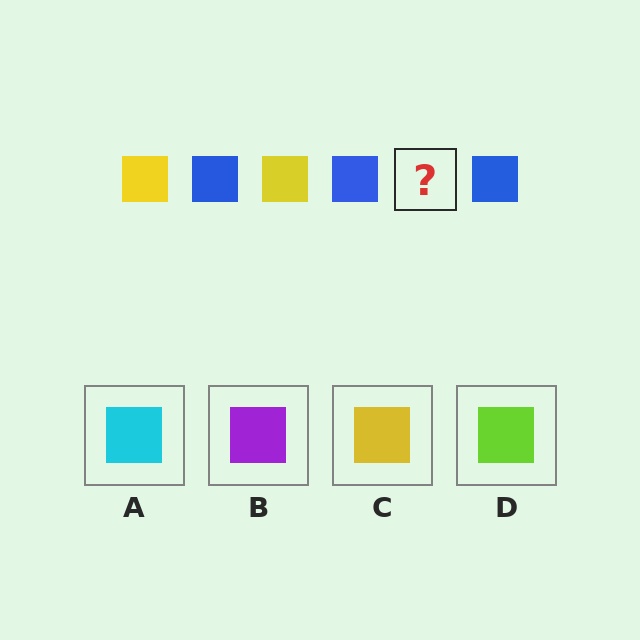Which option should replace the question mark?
Option C.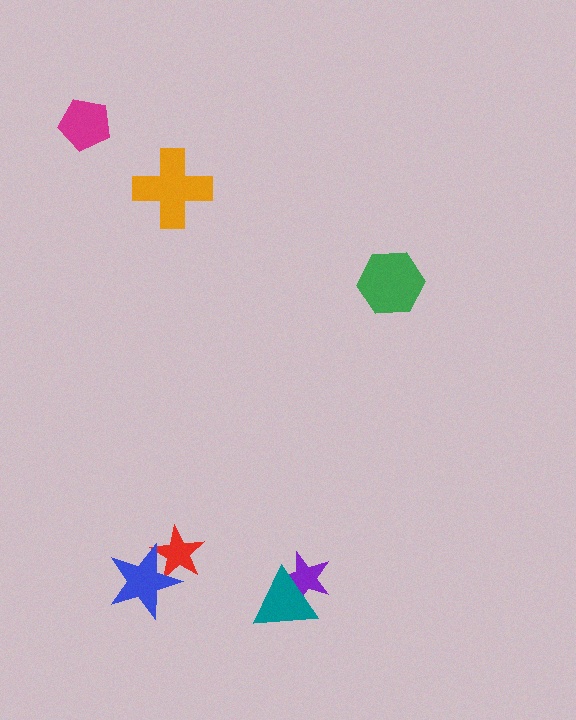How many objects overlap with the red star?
1 object overlaps with the red star.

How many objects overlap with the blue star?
1 object overlaps with the blue star.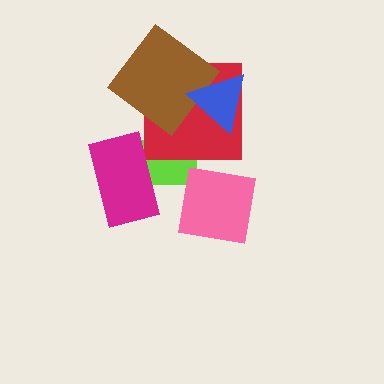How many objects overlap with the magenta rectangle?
1 object overlaps with the magenta rectangle.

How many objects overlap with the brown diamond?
2 objects overlap with the brown diamond.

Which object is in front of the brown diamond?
The blue triangle is in front of the brown diamond.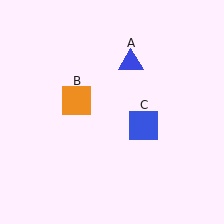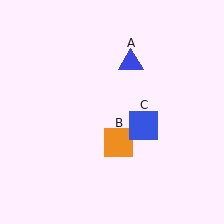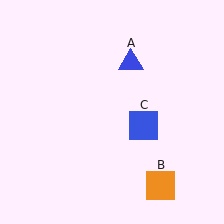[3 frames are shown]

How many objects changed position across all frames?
1 object changed position: orange square (object B).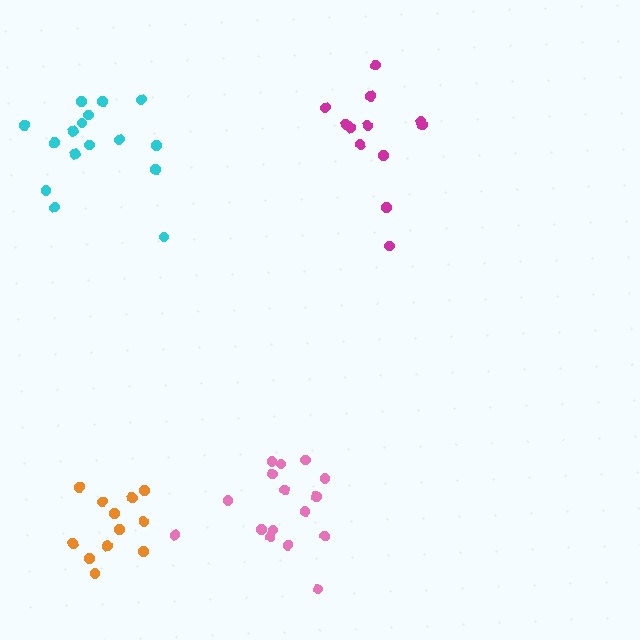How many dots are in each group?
Group 1: 16 dots, Group 2: 16 dots, Group 3: 12 dots, Group 4: 12 dots (56 total).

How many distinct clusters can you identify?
There are 4 distinct clusters.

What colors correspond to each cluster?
The clusters are colored: cyan, pink, magenta, orange.